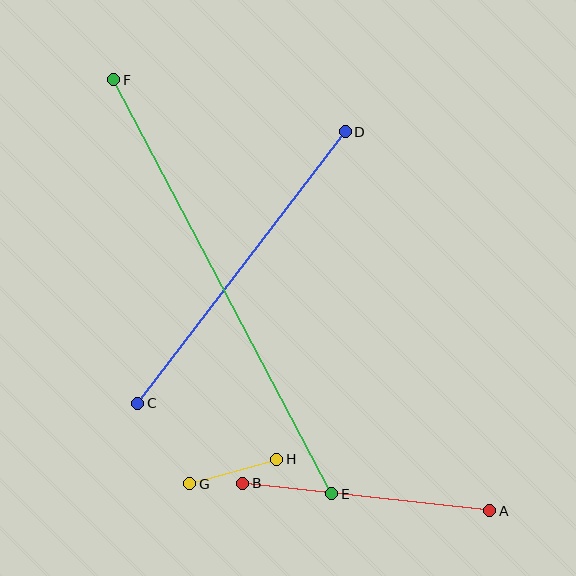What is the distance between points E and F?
The distance is approximately 468 pixels.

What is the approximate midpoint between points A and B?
The midpoint is at approximately (366, 497) pixels.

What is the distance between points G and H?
The distance is approximately 90 pixels.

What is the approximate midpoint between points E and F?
The midpoint is at approximately (223, 287) pixels.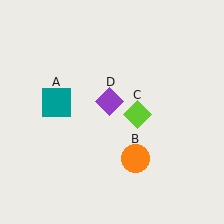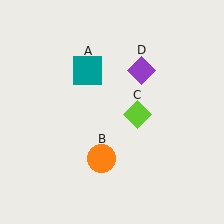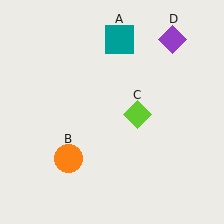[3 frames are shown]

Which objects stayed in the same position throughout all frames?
Lime diamond (object C) remained stationary.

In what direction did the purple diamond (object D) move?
The purple diamond (object D) moved up and to the right.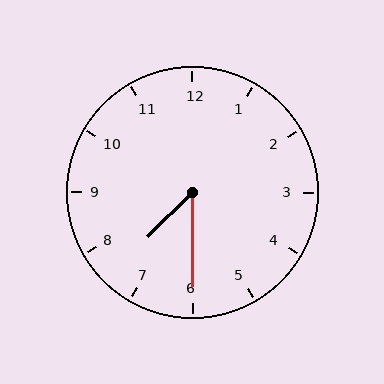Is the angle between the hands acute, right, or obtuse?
It is acute.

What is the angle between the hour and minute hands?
Approximately 45 degrees.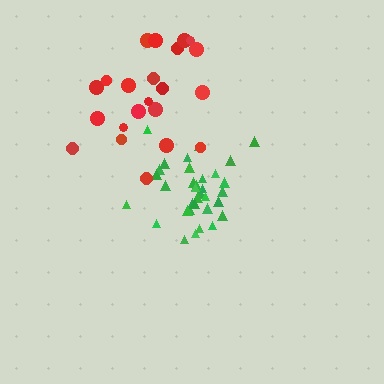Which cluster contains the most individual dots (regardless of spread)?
Green (34).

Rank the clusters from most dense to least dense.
green, red.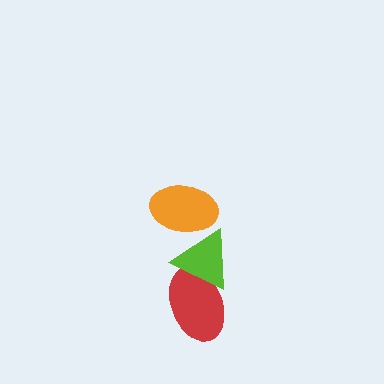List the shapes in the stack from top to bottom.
From top to bottom: the orange ellipse, the lime triangle, the red ellipse.